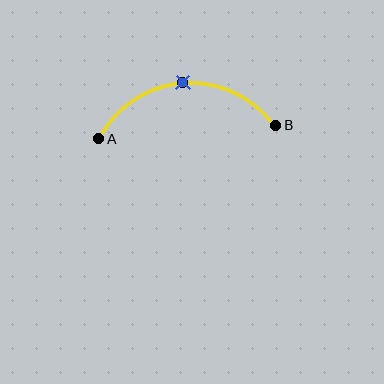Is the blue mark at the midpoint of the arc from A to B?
Yes. The blue mark lies on the arc at equal arc-length from both A and B — it is the arc midpoint.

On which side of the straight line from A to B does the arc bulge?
The arc bulges above the straight line connecting A and B.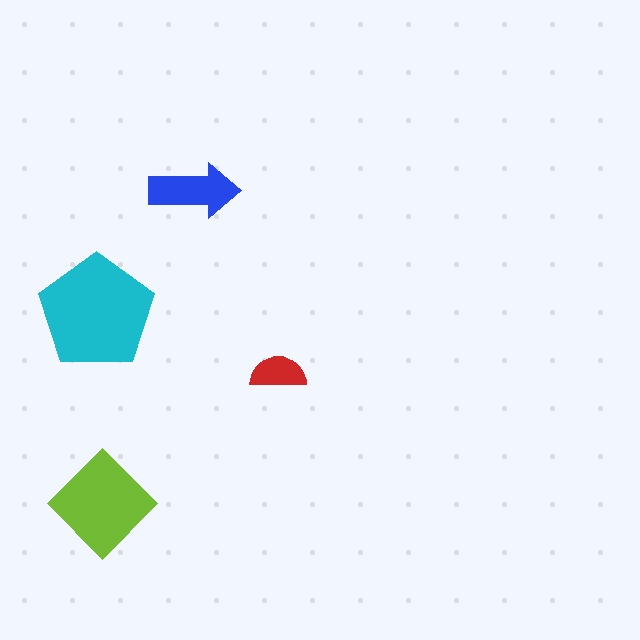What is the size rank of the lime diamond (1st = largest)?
2nd.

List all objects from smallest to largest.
The red semicircle, the blue arrow, the lime diamond, the cyan pentagon.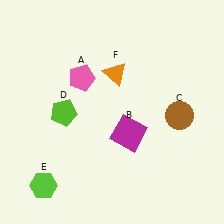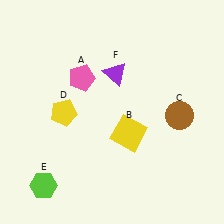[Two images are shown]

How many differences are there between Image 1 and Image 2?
There are 3 differences between the two images.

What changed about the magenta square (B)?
In Image 1, B is magenta. In Image 2, it changed to yellow.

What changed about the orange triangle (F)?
In Image 1, F is orange. In Image 2, it changed to purple.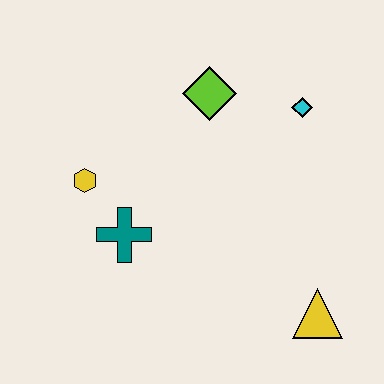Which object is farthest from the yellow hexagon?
The yellow triangle is farthest from the yellow hexagon.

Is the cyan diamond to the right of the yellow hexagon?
Yes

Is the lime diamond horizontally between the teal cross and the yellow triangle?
Yes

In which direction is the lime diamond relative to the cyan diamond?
The lime diamond is to the left of the cyan diamond.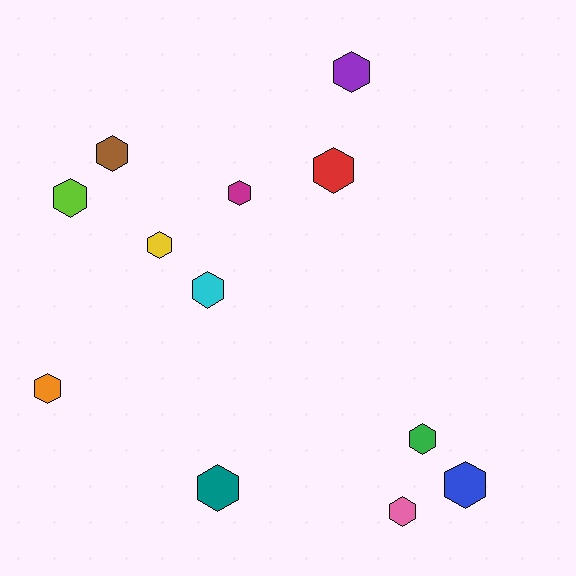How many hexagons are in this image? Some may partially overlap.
There are 12 hexagons.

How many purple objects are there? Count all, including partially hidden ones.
There is 1 purple object.